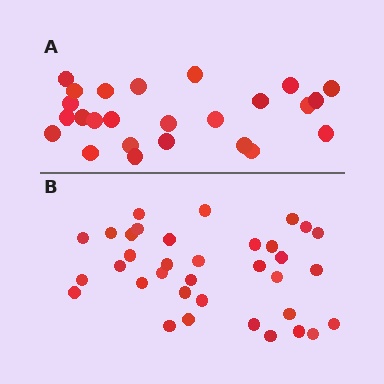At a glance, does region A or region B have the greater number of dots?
Region B (the bottom region) has more dots.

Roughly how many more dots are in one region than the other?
Region B has roughly 10 or so more dots than region A.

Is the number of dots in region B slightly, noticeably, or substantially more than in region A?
Region B has noticeably more, but not dramatically so. The ratio is roughly 1.4 to 1.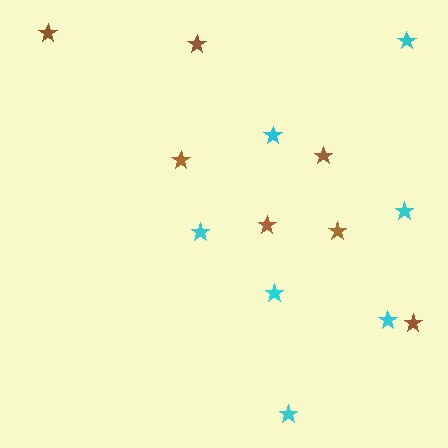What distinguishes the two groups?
There are 2 groups: one group of cyan stars (7) and one group of brown stars (7).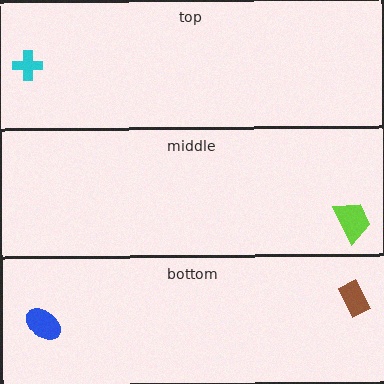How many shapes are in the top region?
1.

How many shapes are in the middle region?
1.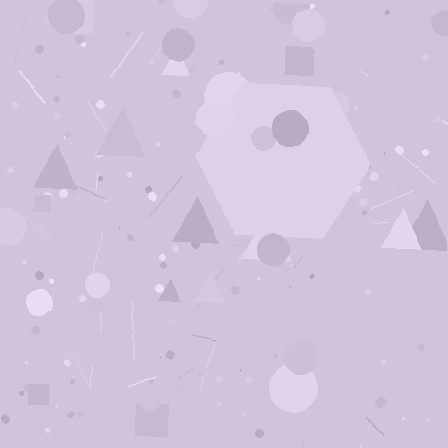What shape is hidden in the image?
A hexagon is hidden in the image.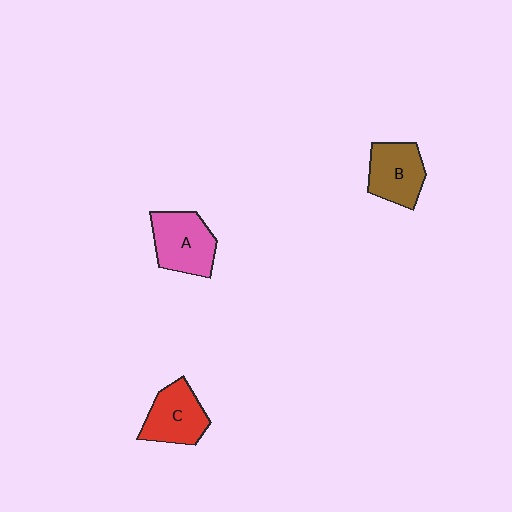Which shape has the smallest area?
Shape B (brown).